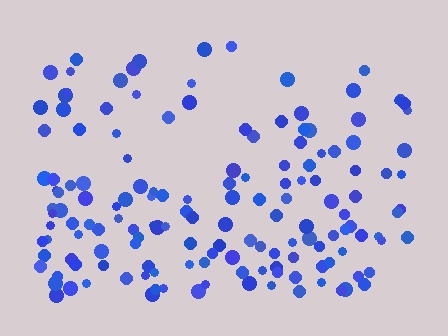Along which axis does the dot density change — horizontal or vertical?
Vertical.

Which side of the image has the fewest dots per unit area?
The top.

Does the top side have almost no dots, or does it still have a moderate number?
Still a moderate number, just noticeably fewer than the bottom.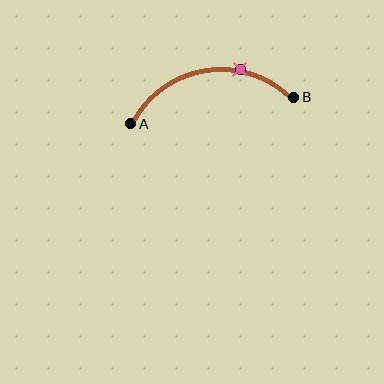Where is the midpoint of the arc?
The arc midpoint is the point on the curve farthest from the straight line joining A and B. It sits above that line.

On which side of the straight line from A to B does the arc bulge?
The arc bulges above the straight line connecting A and B.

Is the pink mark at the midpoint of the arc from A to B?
No. The pink mark lies on the arc but is closer to endpoint B. The arc midpoint would be at the point on the curve equidistant along the arc from both A and B.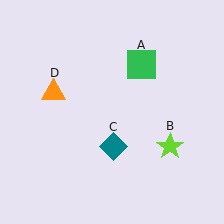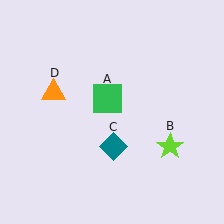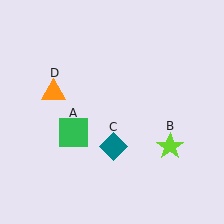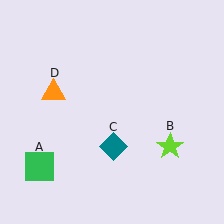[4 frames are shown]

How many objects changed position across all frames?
1 object changed position: green square (object A).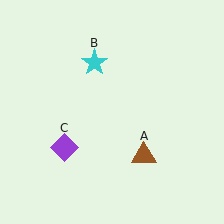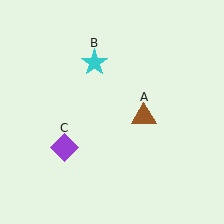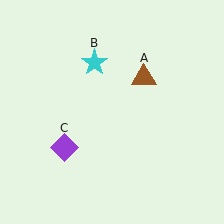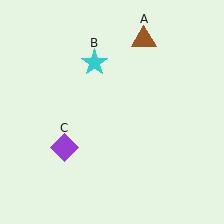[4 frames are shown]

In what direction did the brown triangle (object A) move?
The brown triangle (object A) moved up.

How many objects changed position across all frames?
1 object changed position: brown triangle (object A).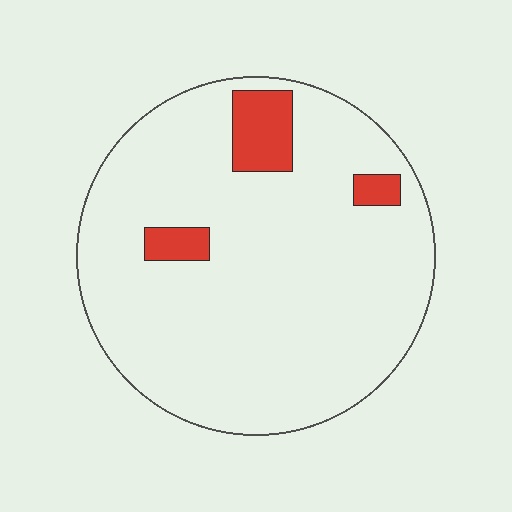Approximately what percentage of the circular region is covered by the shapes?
Approximately 10%.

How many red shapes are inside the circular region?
3.